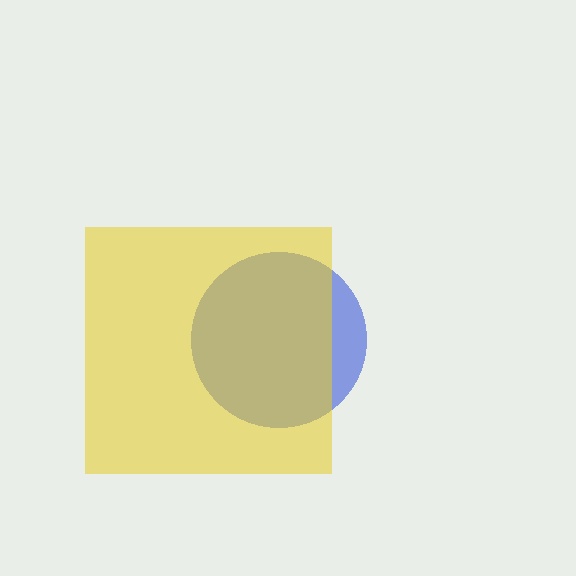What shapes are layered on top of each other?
The layered shapes are: a blue circle, a yellow square.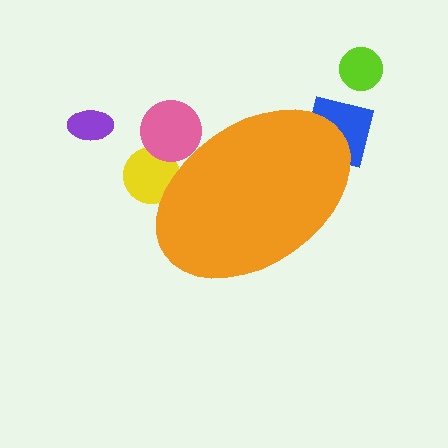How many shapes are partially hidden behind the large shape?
3 shapes are partially hidden.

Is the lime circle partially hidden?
No, the lime circle is fully visible.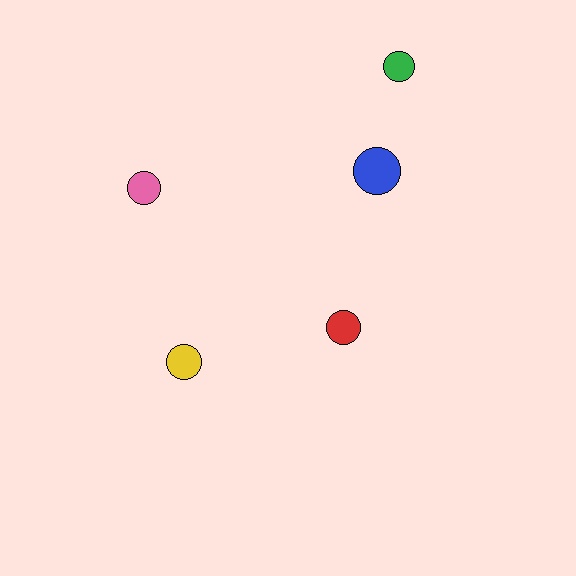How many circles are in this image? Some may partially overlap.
There are 5 circles.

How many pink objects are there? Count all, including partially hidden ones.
There is 1 pink object.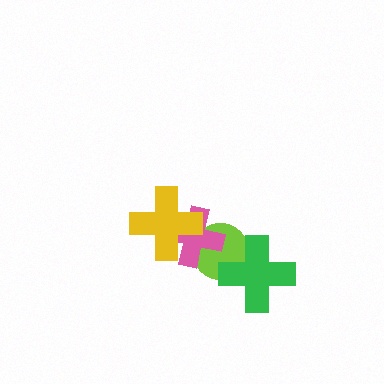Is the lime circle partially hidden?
Yes, it is partially covered by another shape.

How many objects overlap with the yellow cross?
1 object overlaps with the yellow cross.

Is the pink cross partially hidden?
Yes, it is partially covered by another shape.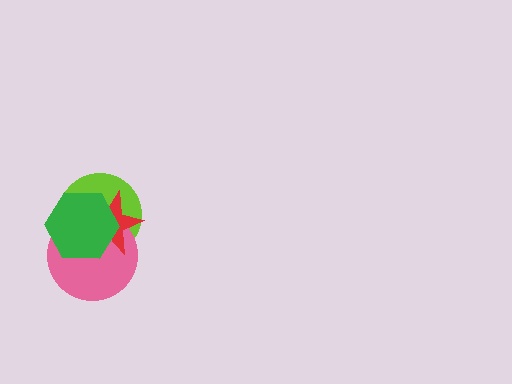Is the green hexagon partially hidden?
No, no other shape covers it.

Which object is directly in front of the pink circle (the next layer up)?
The red star is directly in front of the pink circle.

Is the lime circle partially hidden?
Yes, it is partially covered by another shape.